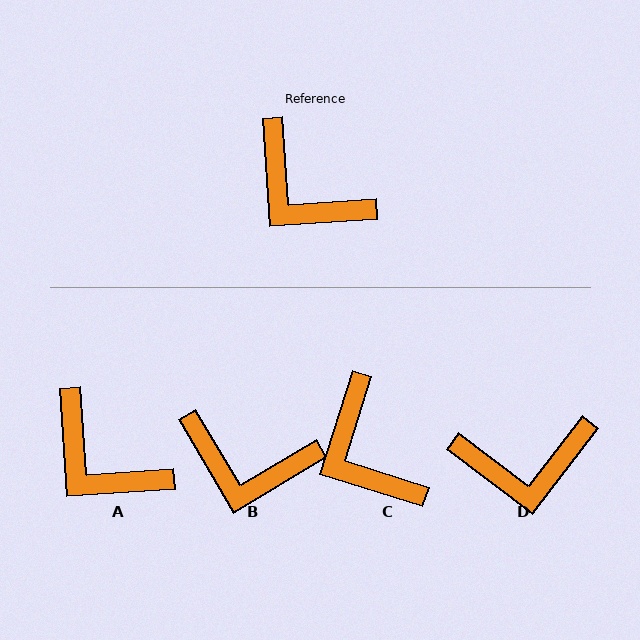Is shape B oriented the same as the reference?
No, it is off by about 27 degrees.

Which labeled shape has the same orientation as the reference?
A.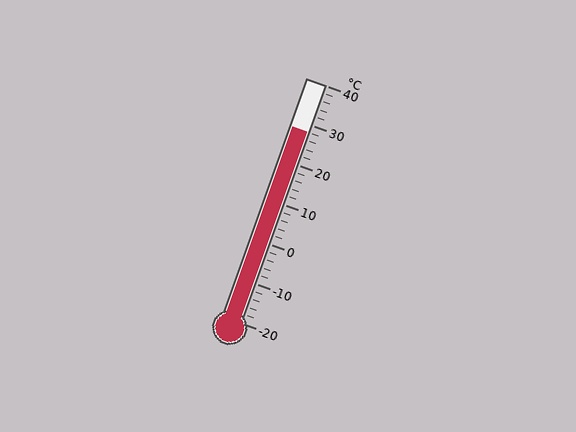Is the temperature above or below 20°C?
The temperature is above 20°C.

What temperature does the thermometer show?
The thermometer shows approximately 28°C.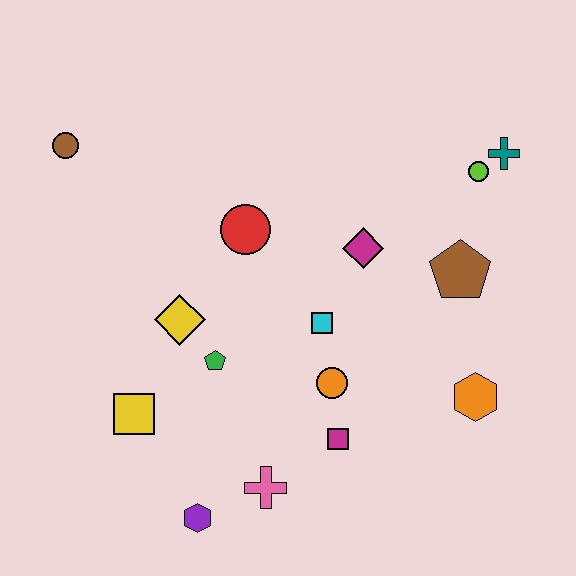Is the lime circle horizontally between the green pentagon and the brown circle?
No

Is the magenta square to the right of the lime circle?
No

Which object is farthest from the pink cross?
The teal cross is farthest from the pink cross.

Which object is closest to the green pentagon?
The yellow diamond is closest to the green pentagon.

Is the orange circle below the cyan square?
Yes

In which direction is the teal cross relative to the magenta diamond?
The teal cross is to the right of the magenta diamond.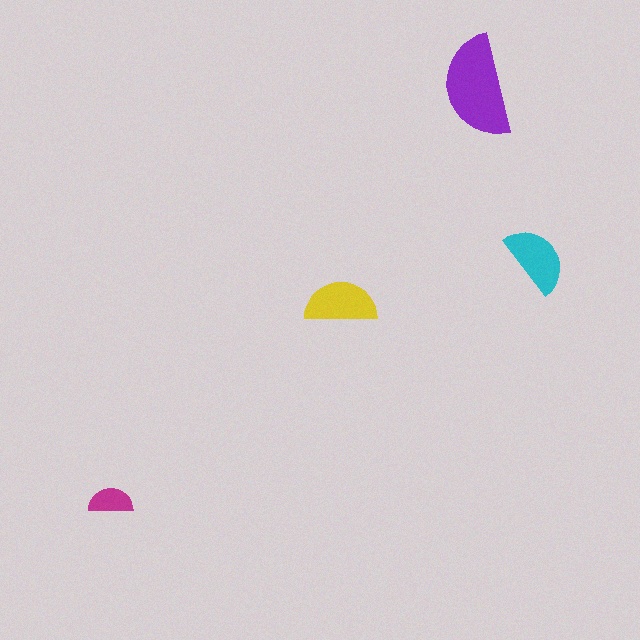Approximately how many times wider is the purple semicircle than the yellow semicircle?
About 1.5 times wider.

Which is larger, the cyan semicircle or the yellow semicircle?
The yellow one.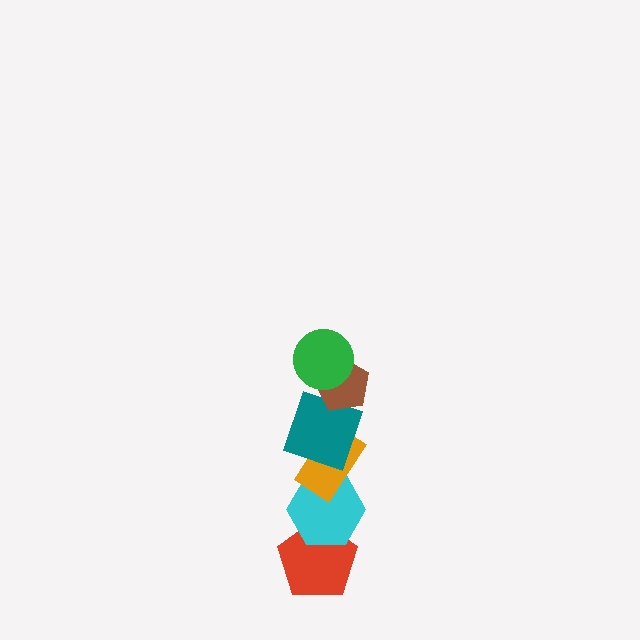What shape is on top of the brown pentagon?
The green circle is on top of the brown pentagon.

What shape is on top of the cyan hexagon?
The orange rectangle is on top of the cyan hexagon.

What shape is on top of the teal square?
The brown pentagon is on top of the teal square.